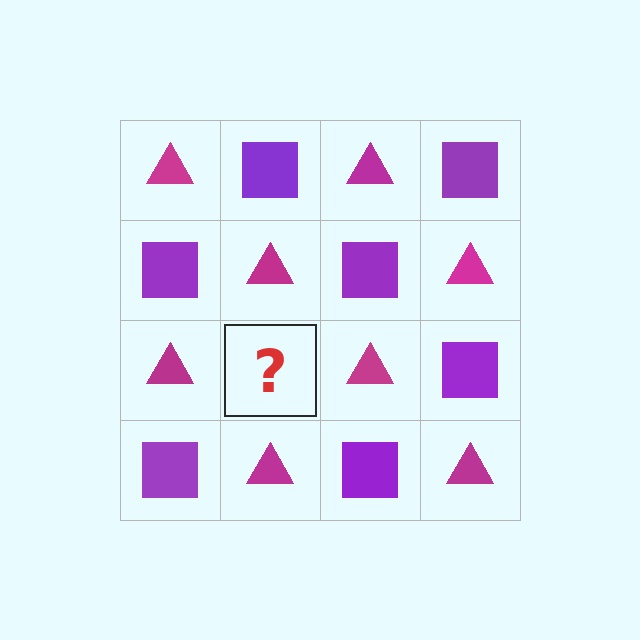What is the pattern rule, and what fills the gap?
The rule is that it alternates magenta triangle and purple square in a checkerboard pattern. The gap should be filled with a purple square.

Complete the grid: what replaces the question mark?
The question mark should be replaced with a purple square.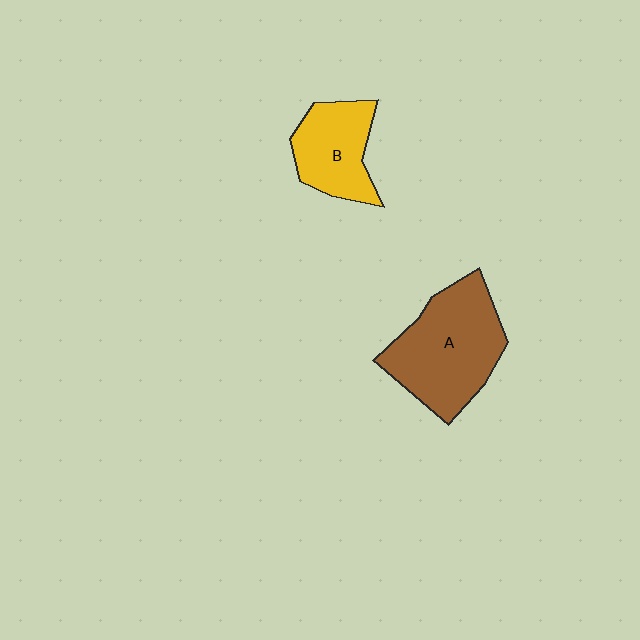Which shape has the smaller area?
Shape B (yellow).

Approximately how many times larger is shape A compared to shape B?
Approximately 1.6 times.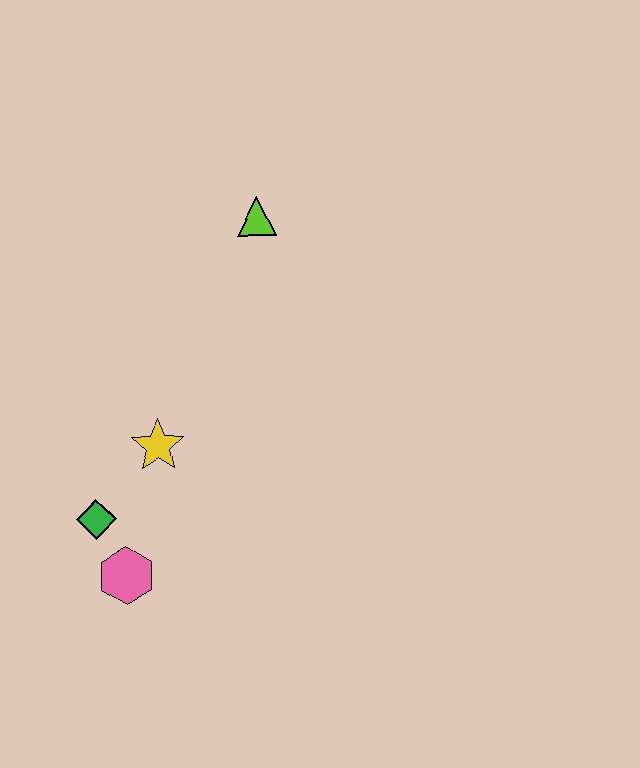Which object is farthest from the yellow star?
The lime triangle is farthest from the yellow star.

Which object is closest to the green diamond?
The pink hexagon is closest to the green diamond.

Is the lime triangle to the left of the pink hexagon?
No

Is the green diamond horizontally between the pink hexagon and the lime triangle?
No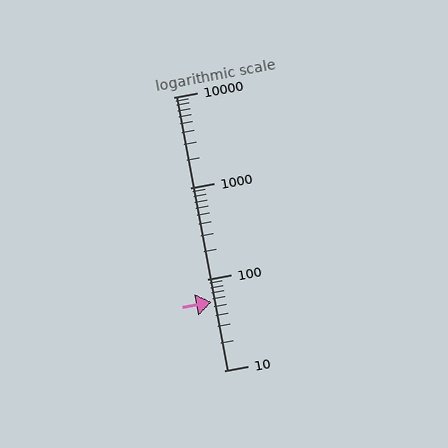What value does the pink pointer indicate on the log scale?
The pointer indicates approximately 56.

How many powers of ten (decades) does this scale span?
The scale spans 3 decades, from 10 to 10000.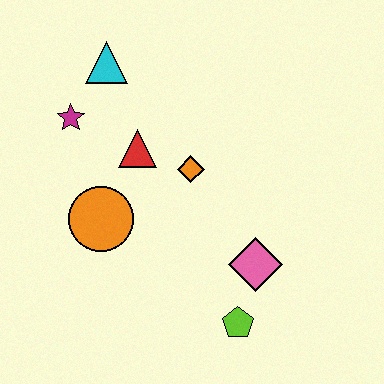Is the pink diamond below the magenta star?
Yes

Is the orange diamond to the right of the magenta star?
Yes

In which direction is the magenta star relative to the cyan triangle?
The magenta star is below the cyan triangle.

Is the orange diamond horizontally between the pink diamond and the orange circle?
Yes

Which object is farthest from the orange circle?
The lime pentagon is farthest from the orange circle.